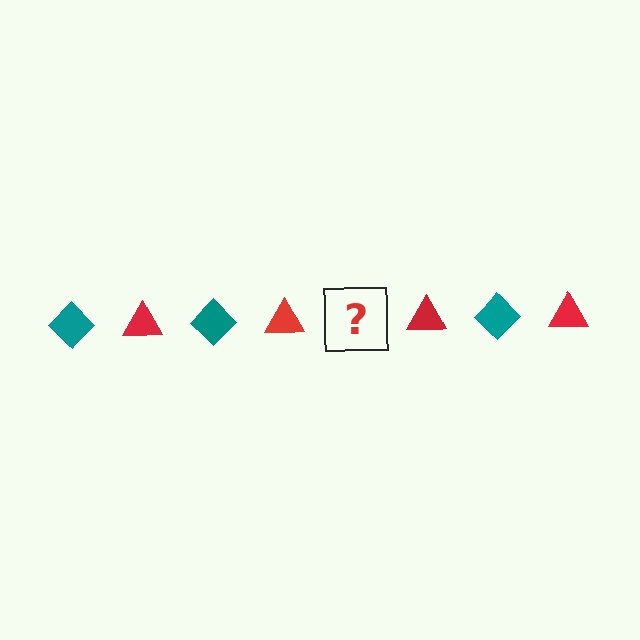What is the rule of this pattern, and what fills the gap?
The rule is that the pattern alternates between teal diamond and red triangle. The gap should be filled with a teal diamond.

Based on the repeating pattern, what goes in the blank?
The blank should be a teal diamond.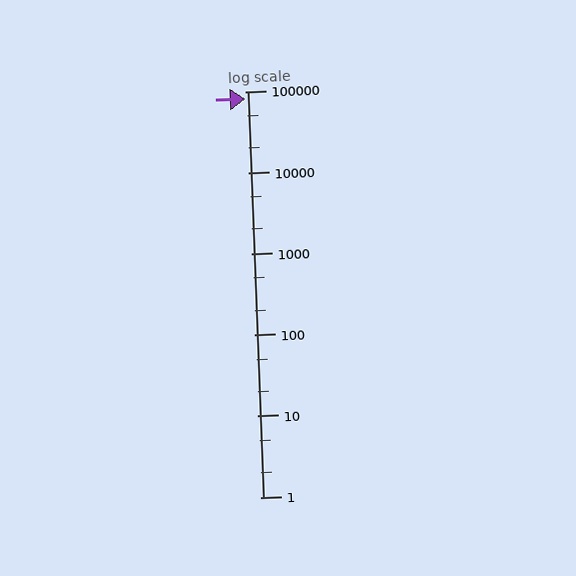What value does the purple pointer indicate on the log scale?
The pointer indicates approximately 80000.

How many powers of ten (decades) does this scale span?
The scale spans 5 decades, from 1 to 100000.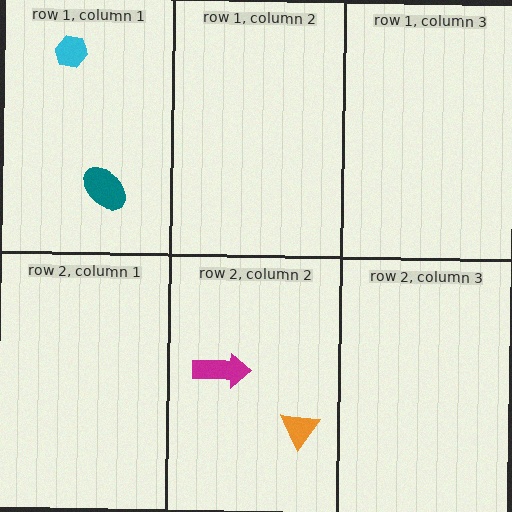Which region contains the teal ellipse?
The row 1, column 1 region.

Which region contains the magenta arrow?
The row 2, column 2 region.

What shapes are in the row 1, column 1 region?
The cyan hexagon, the teal ellipse.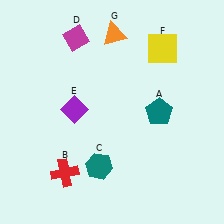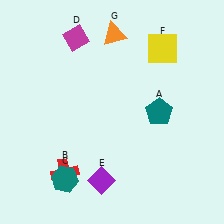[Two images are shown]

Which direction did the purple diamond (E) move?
The purple diamond (E) moved down.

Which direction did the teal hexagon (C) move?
The teal hexagon (C) moved left.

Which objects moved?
The objects that moved are: the teal hexagon (C), the purple diamond (E).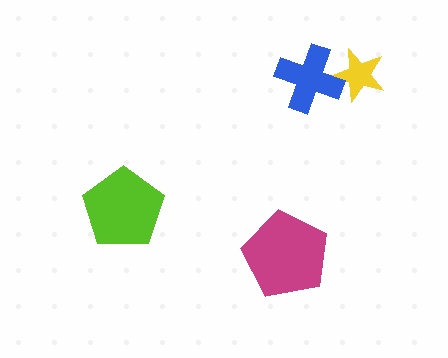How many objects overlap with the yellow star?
1 object overlaps with the yellow star.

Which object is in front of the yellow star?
The blue cross is in front of the yellow star.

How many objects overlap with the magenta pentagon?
0 objects overlap with the magenta pentagon.